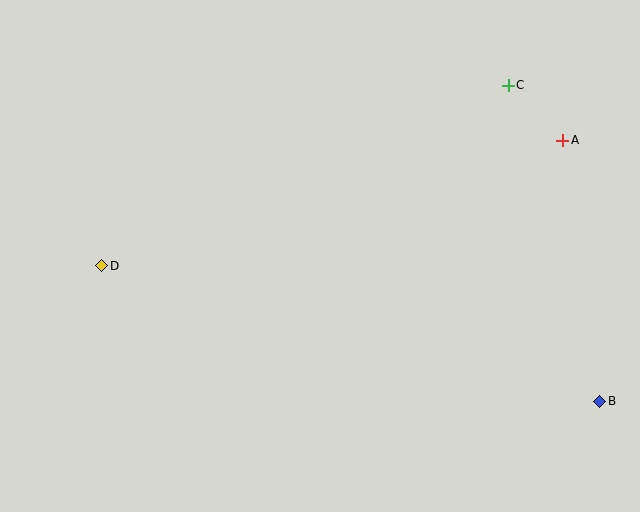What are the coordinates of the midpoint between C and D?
The midpoint between C and D is at (305, 176).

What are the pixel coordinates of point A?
Point A is at (563, 140).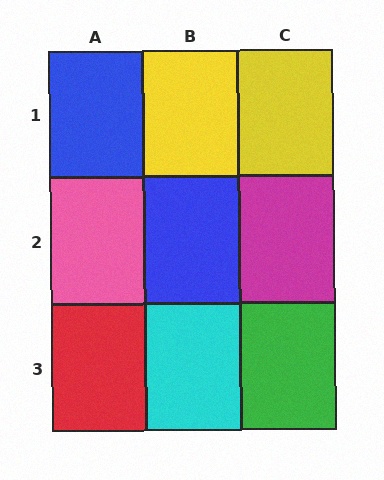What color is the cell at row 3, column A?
Red.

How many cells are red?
1 cell is red.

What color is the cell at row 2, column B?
Blue.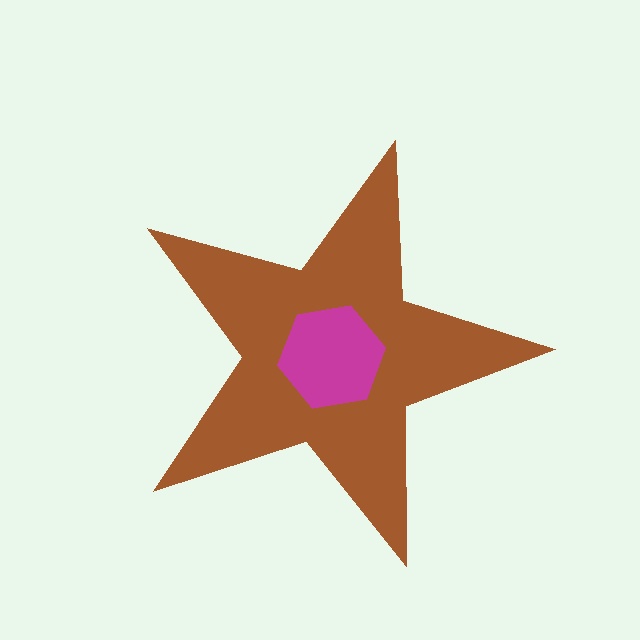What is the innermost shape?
The magenta hexagon.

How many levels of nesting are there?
2.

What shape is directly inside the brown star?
The magenta hexagon.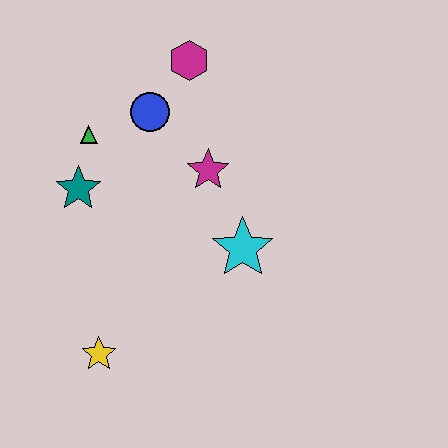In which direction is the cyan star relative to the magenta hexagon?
The cyan star is below the magenta hexagon.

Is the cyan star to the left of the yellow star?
No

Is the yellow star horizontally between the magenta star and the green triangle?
Yes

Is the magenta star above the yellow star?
Yes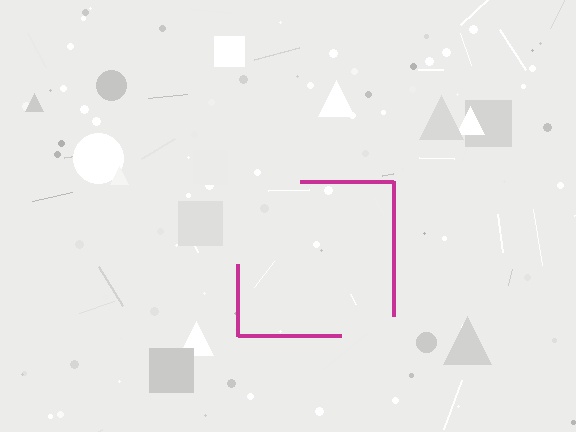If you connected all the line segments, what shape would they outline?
They would outline a square.